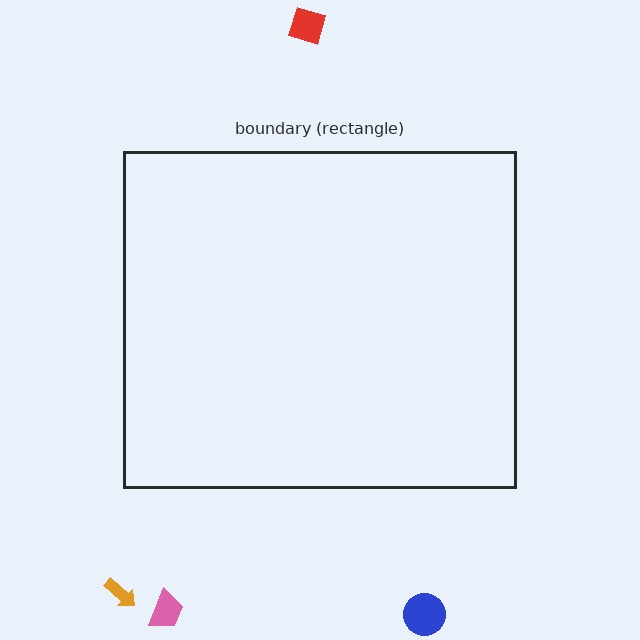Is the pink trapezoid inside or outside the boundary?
Outside.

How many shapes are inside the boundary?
0 inside, 4 outside.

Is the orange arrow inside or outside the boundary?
Outside.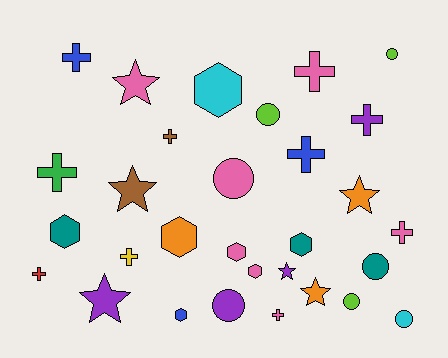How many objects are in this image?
There are 30 objects.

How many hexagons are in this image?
There are 7 hexagons.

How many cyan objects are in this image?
There are 2 cyan objects.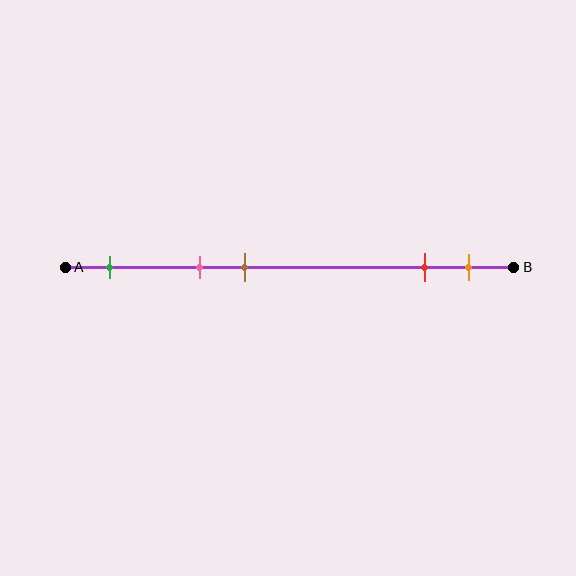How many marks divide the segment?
There are 5 marks dividing the segment.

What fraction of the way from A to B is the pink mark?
The pink mark is approximately 30% (0.3) of the way from A to B.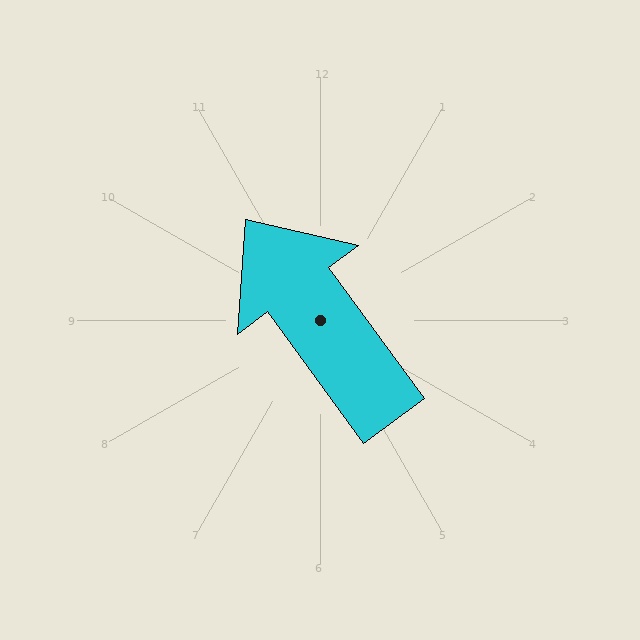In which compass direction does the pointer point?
Northwest.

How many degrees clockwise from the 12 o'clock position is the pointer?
Approximately 324 degrees.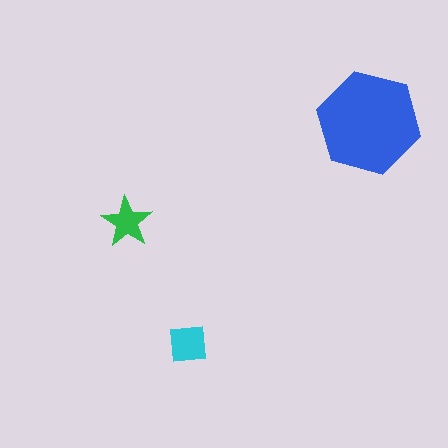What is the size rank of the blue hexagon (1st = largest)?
1st.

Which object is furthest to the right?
The blue hexagon is rightmost.